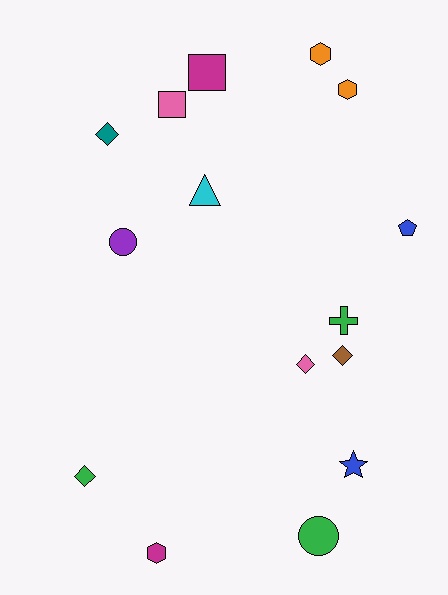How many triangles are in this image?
There is 1 triangle.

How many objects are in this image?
There are 15 objects.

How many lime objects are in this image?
There are no lime objects.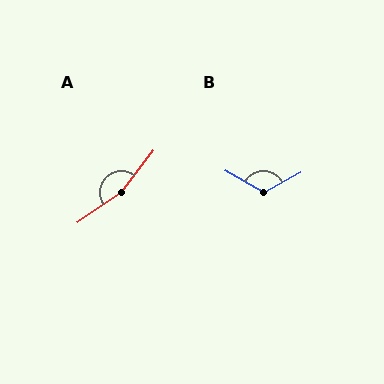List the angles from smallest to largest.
B (121°), A (162°).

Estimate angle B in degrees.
Approximately 121 degrees.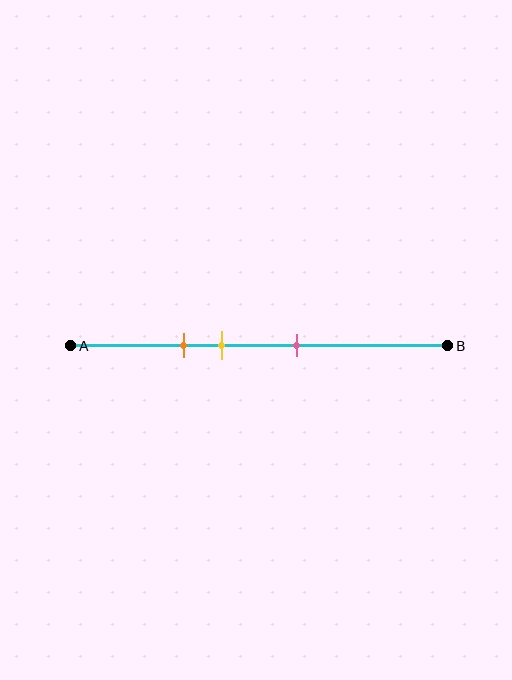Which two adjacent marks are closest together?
The orange and yellow marks are the closest adjacent pair.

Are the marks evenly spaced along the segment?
Yes, the marks are approximately evenly spaced.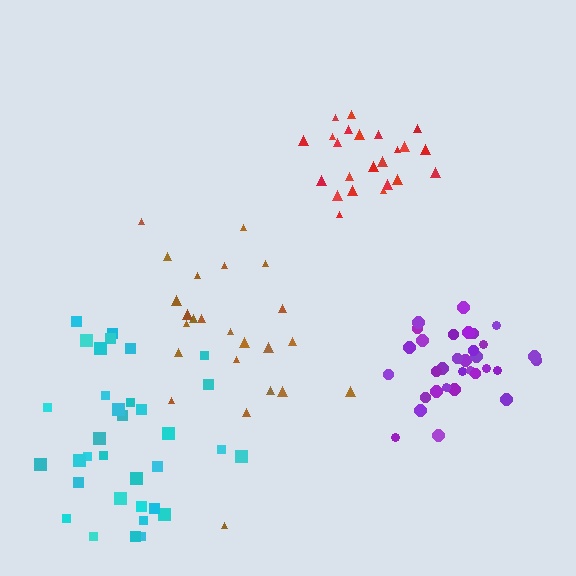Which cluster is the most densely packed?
Purple.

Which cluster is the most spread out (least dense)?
Brown.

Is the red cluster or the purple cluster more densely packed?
Purple.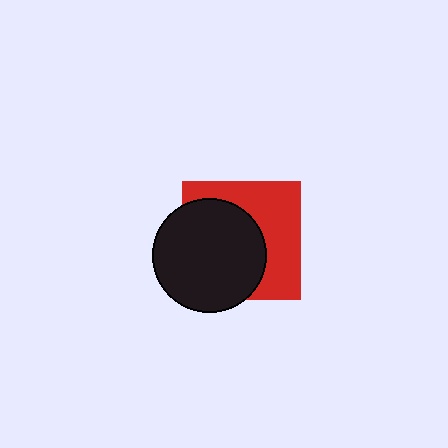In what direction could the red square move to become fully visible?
The red square could move right. That would shift it out from behind the black circle entirely.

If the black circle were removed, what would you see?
You would see the complete red square.